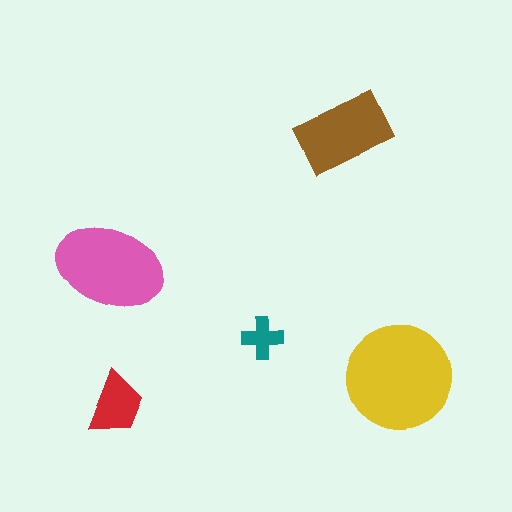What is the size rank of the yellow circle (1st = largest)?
1st.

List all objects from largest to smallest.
The yellow circle, the pink ellipse, the brown rectangle, the red trapezoid, the teal cross.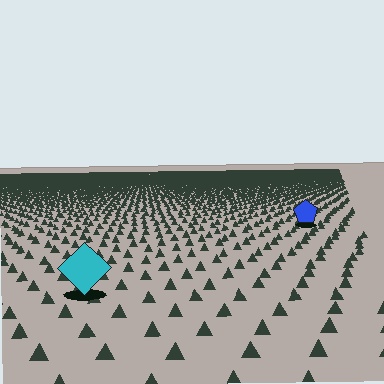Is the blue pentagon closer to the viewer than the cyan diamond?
No. The cyan diamond is closer — you can tell from the texture gradient: the ground texture is coarser near it.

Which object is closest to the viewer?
The cyan diamond is closest. The texture marks near it are larger and more spread out.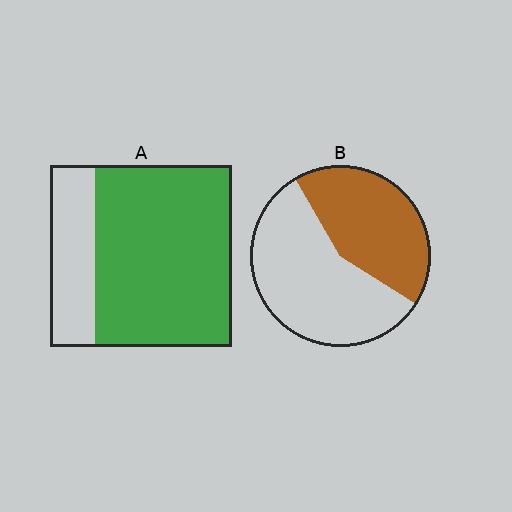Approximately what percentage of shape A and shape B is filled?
A is approximately 75% and B is approximately 45%.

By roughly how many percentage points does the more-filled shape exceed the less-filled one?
By roughly 35 percentage points (A over B).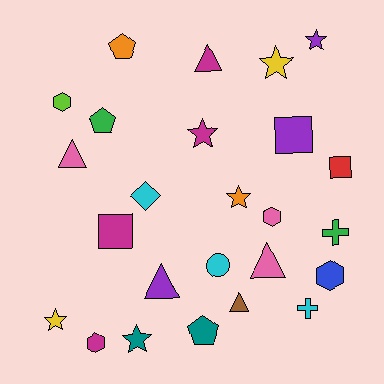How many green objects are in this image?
There are 2 green objects.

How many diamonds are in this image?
There is 1 diamond.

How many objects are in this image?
There are 25 objects.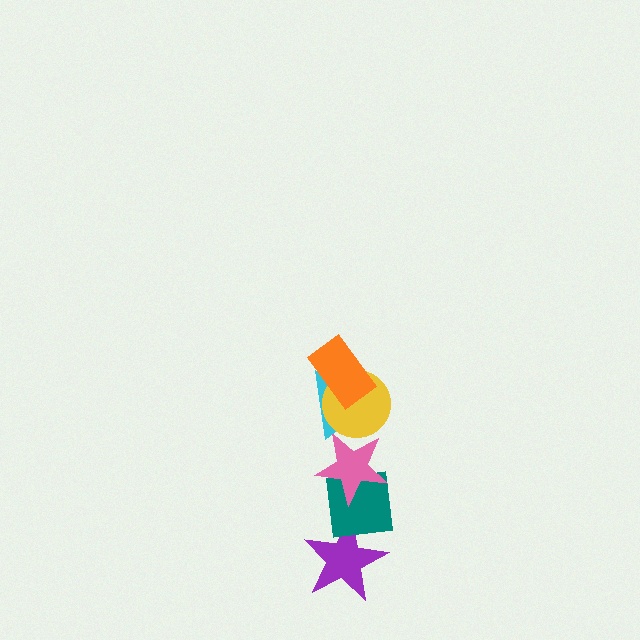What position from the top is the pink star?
The pink star is 4th from the top.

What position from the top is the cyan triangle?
The cyan triangle is 3rd from the top.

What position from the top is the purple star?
The purple star is 6th from the top.